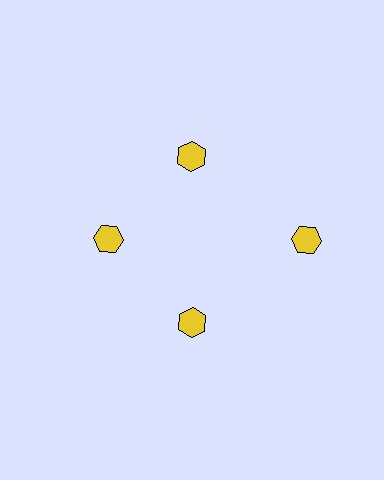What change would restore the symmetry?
The symmetry would be restored by moving it inward, back onto the ring so that all 4 hexagons sit at equal angles and equal distance from the center.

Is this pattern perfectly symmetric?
No. The 4 yellow hexagons are arranged in a ring, but one element near the 3 o'clock position is pushed outward from the center, breaking the 4-fold rotational symmetry.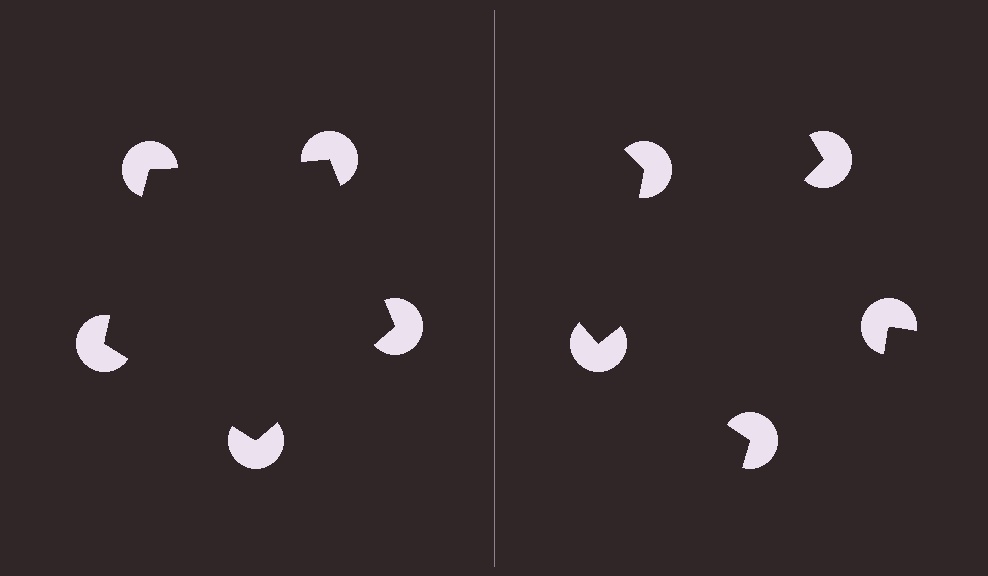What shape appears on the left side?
An illusory pentagon.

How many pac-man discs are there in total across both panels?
10 — 5 on each side.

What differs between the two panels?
The pac-man discs are positioned identically on both sides; only the wedge orientations differ. On the left they align to a pentagon; on the right they are misaligned.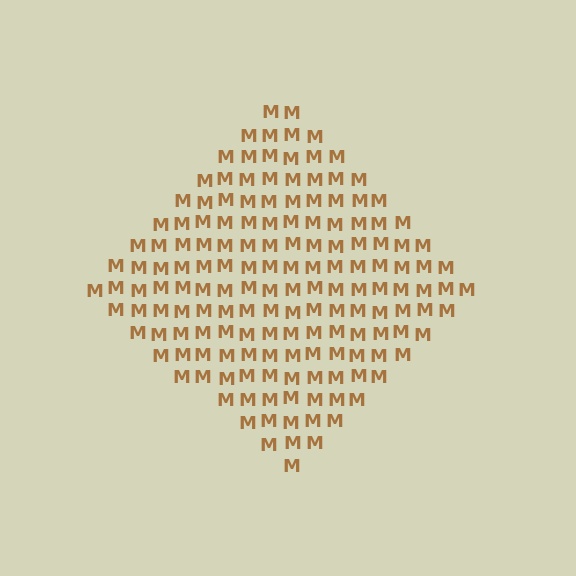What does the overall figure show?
The overall figure shows a diamond.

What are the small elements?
The small elements are letter M's.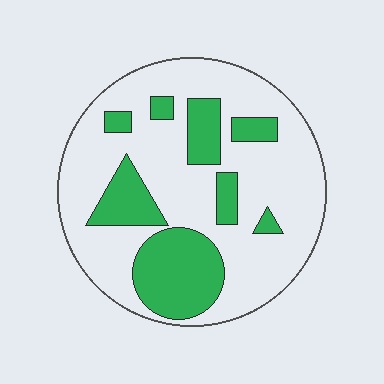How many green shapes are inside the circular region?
8.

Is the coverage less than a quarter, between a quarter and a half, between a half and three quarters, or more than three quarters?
Between a quarter and a half.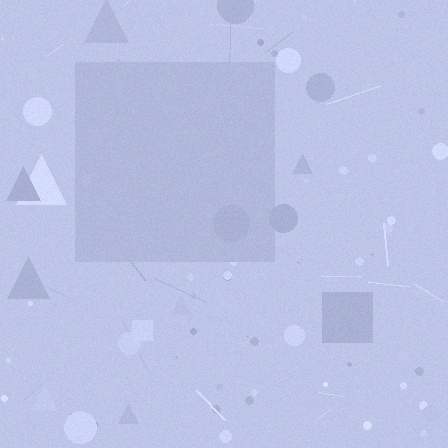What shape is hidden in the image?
A square is hidden in the image.